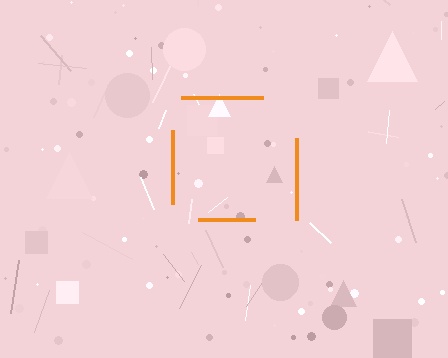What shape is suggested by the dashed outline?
The dashed outline suggests a square.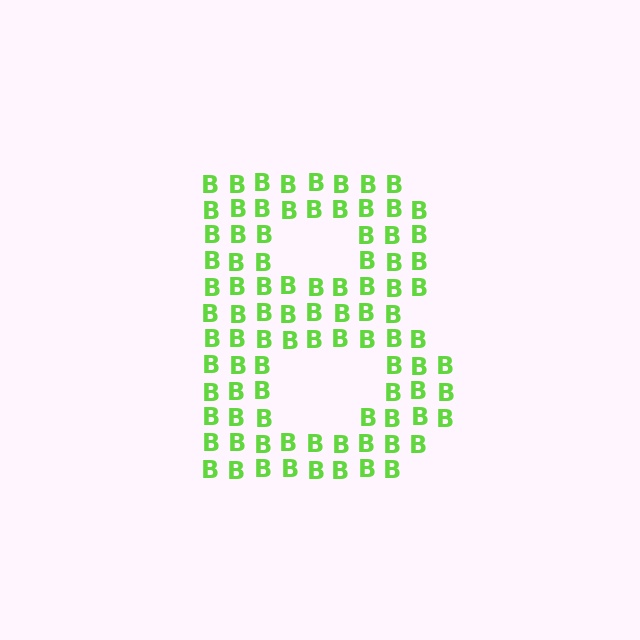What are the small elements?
The small elements are letter B's.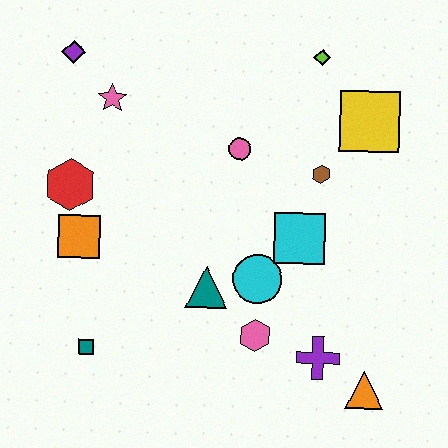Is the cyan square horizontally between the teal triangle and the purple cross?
Yes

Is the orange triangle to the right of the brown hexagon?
Yes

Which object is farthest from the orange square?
The orange triangle is farthest from the orange square.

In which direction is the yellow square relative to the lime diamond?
The yellow square is below the lime diamond.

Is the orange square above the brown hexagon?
No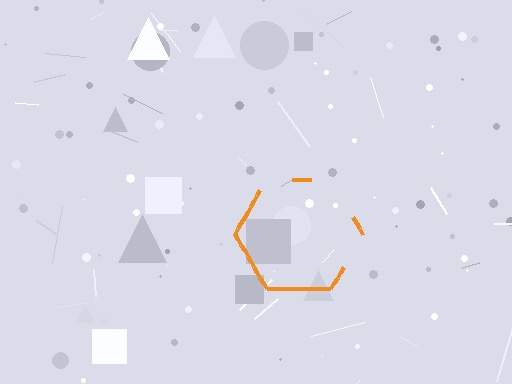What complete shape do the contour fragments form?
The contour fragments form a hexagon.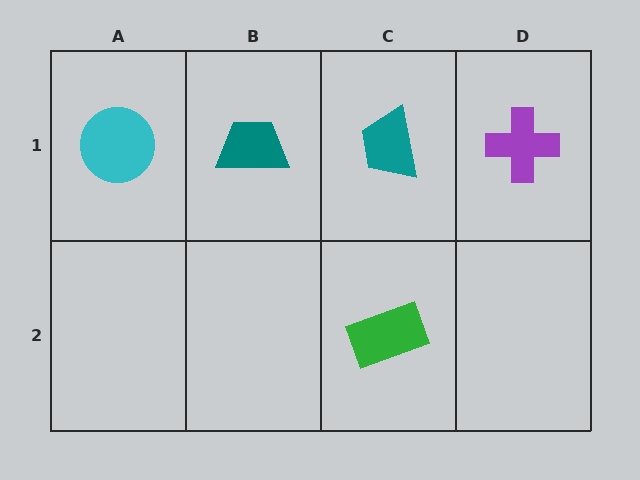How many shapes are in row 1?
4 shapes.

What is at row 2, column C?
A green rectangle.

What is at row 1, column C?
A teal trapezoid.